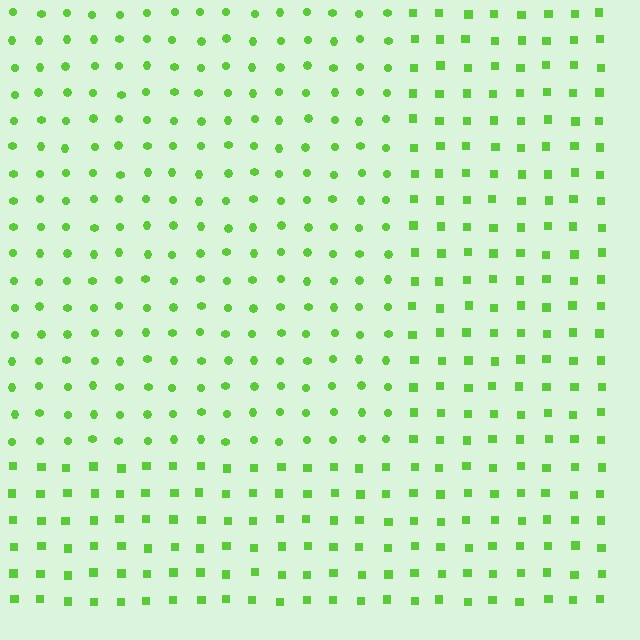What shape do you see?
I see a rectangle.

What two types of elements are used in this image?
The image uses circles inside the rectangle region and squares outside it.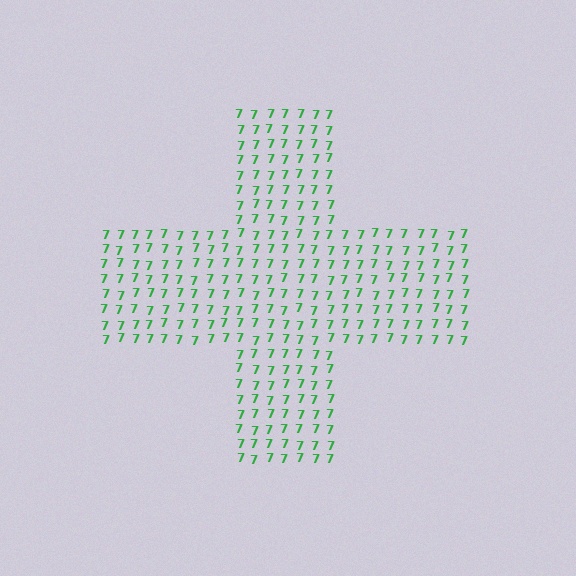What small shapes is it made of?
It is made of small digit 7's.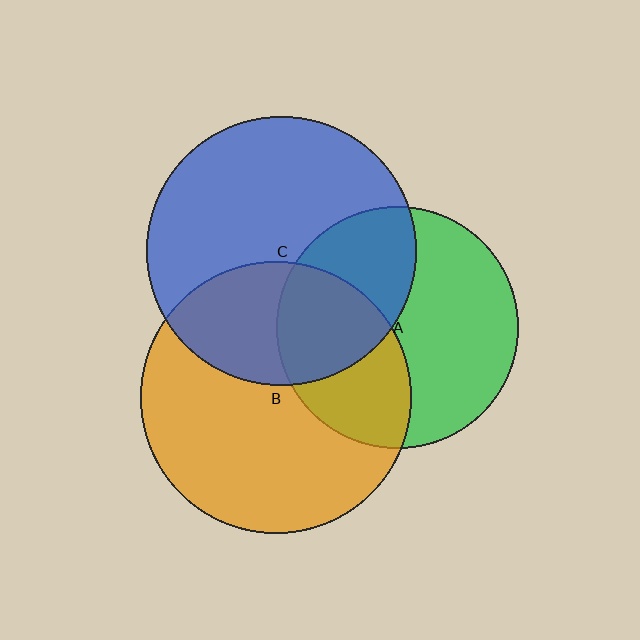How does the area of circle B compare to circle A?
Approximately 1.3 times.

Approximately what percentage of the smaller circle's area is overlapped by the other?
Approximately 40%.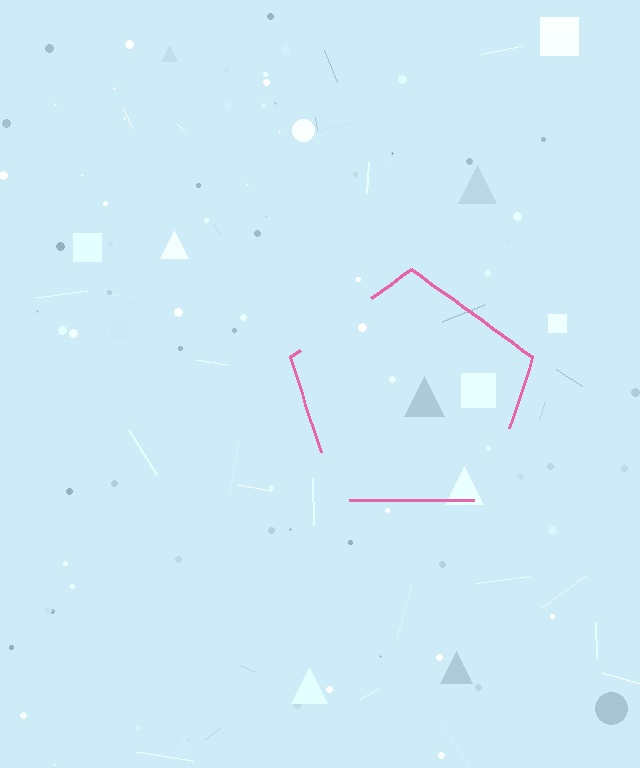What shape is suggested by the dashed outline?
The dashed outline suggests a pentagon.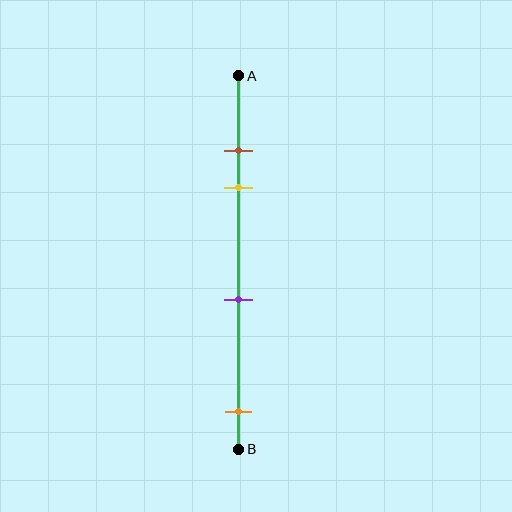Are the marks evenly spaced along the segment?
No, the marks are not evenly spaced.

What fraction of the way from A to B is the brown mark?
The brown mark is approximately 20% (0.2) of the way from A to B.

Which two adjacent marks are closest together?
The brown and yellow marks are the closest adjacent pair.